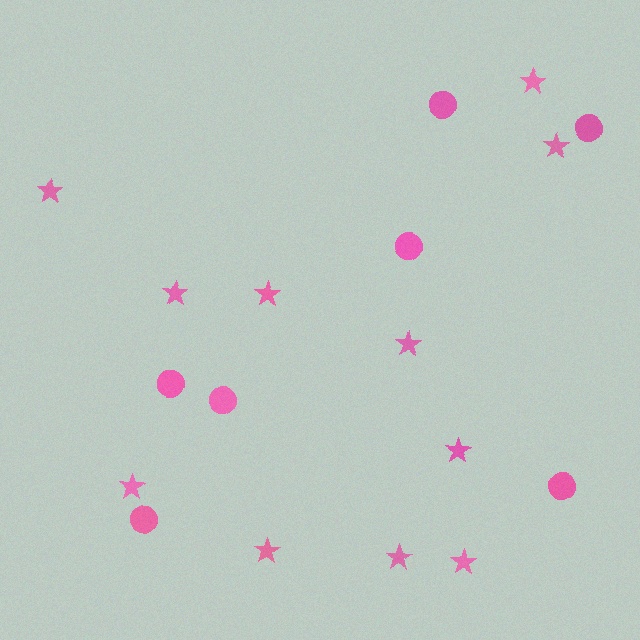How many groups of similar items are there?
There are 2 groups: one group of stars (11) and one group of circles (7).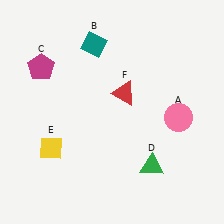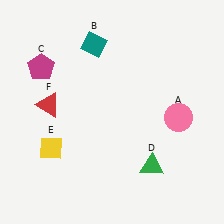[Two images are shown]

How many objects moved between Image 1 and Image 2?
1 object moved between the two images.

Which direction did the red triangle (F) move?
The red triangle (F) moved left.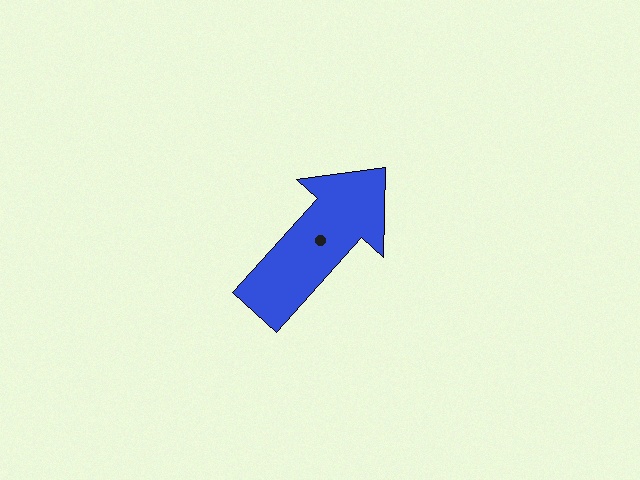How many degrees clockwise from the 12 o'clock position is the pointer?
Approximately 42 degrees.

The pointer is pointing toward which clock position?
Roughly 1 o'clock.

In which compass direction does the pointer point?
Northeast.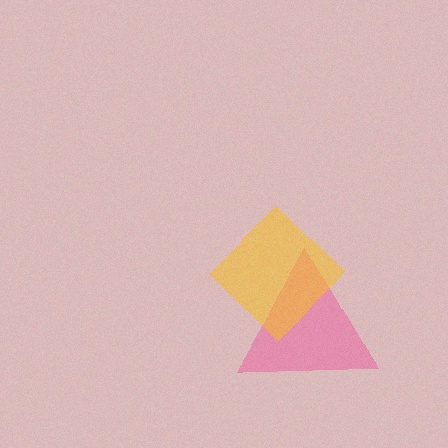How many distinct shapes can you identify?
There are 2 distinct shapes: a pink triangle, a yellow diamond.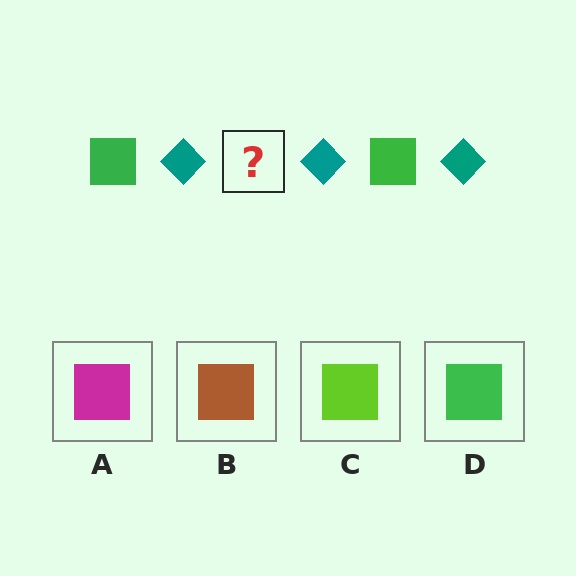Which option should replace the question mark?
Option D.